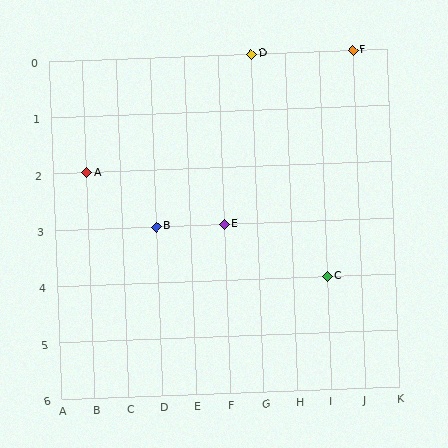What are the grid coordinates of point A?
Point A is at grid coordinates (B, 2).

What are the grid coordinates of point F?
Point F is at grid coordinates (J, 0).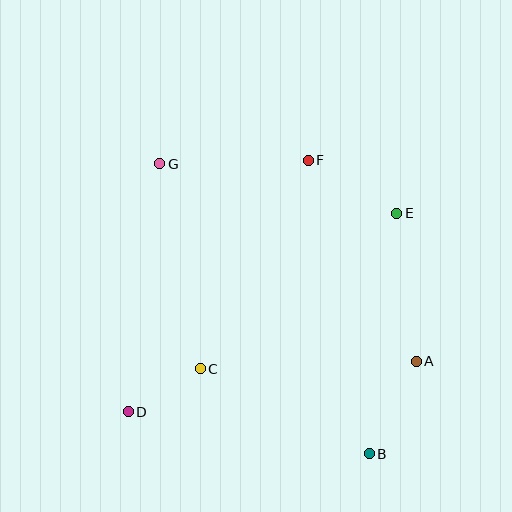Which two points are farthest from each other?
Points B and G are farthest from each other.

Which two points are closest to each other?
Points C and D are closest to each other.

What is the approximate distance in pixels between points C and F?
The distance between C and F is approximately 235 pixels.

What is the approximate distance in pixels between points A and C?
The distance between A and C is approximately 216 pixels.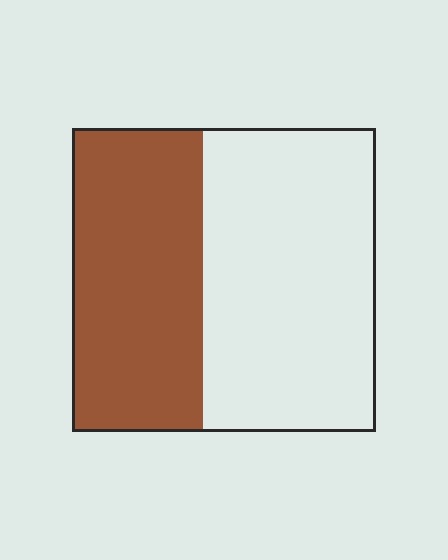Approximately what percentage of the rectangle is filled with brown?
Approximately 45%.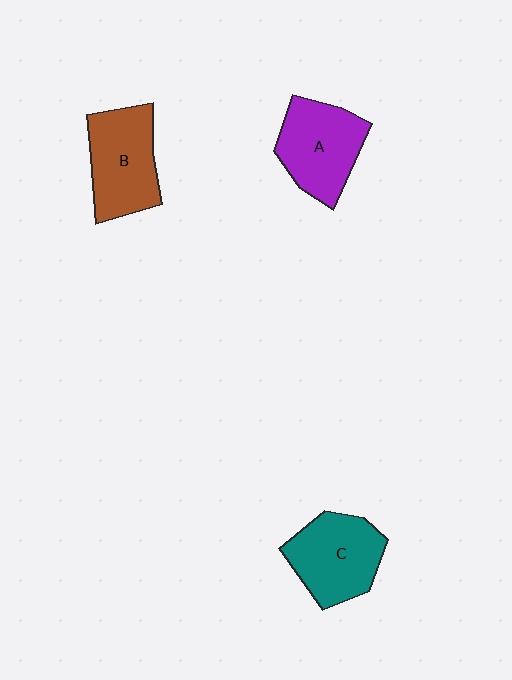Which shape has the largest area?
Shape B (brown).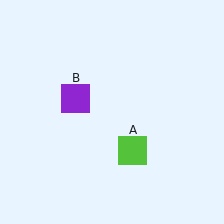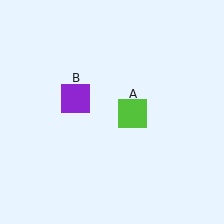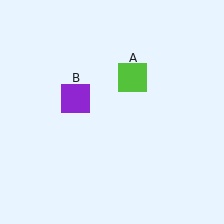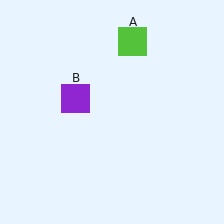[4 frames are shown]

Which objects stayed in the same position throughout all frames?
Purple square (object B) remained stationary.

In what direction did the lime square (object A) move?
The lime square (object A) moved up.